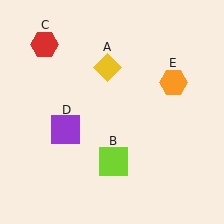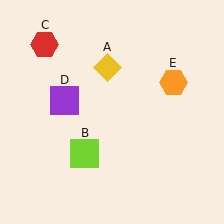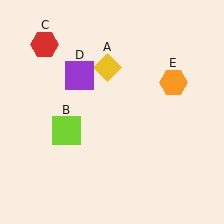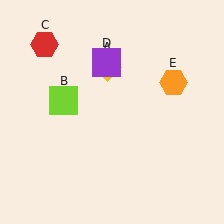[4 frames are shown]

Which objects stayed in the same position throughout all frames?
Yellow diamond (object A) and red hexagon (object C) and orange hexagon (object E) remained stationary.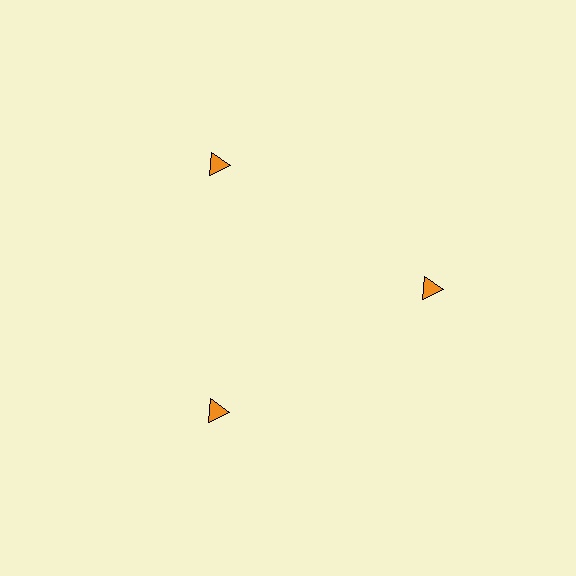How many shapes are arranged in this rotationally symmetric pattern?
There are 3 shapes, arranged in 3 groups of 1.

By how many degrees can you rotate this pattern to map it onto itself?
The pattern maps onto itself every 120 degrees of rotation.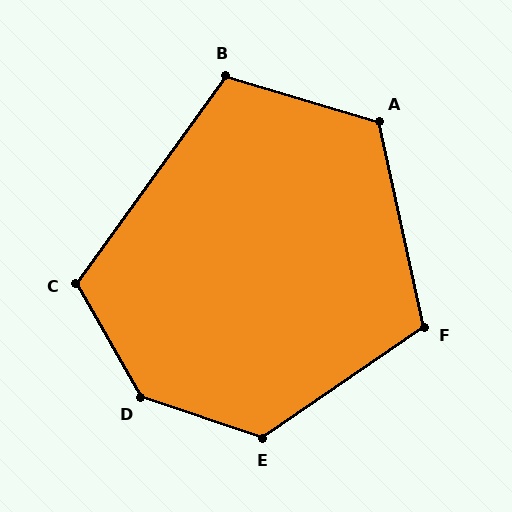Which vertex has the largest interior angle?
D, at approximately 138 degrees.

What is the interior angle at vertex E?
Approximately 127 degrees (obtuse).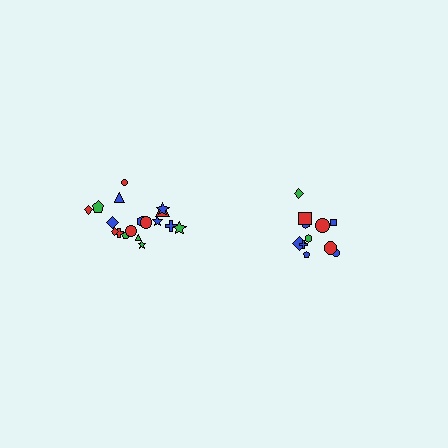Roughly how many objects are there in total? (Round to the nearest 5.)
Roughly 30 objects in total.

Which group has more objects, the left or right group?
The left group.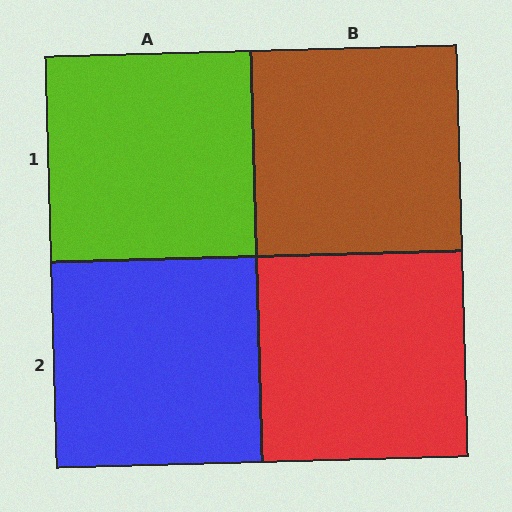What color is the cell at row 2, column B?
Red.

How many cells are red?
1 cell is red.